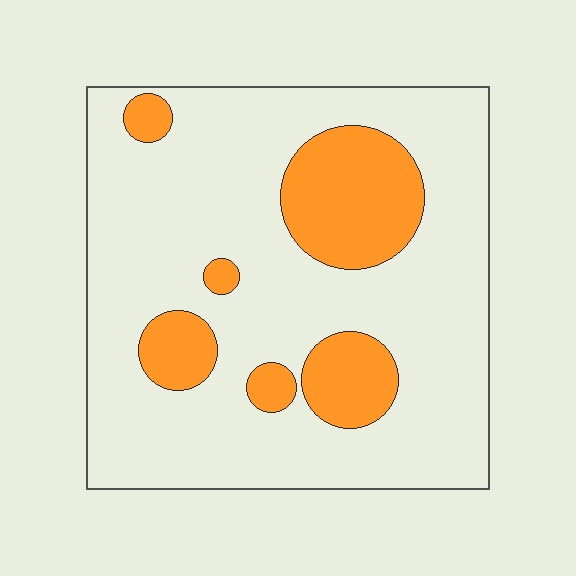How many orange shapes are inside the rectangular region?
6.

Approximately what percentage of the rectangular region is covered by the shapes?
Approximately 20%.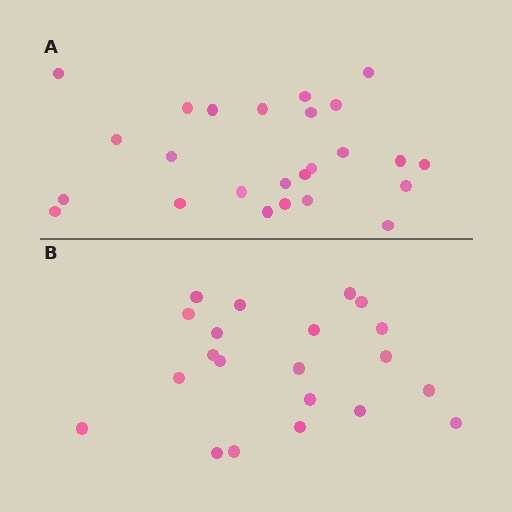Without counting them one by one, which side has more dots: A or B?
Region A (the top region) has more dots.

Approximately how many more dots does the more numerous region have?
Region A has about 4 more dots than region B.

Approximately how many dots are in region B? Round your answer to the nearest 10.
About 20 dots. (The exact count is 21, which rounds to 20.)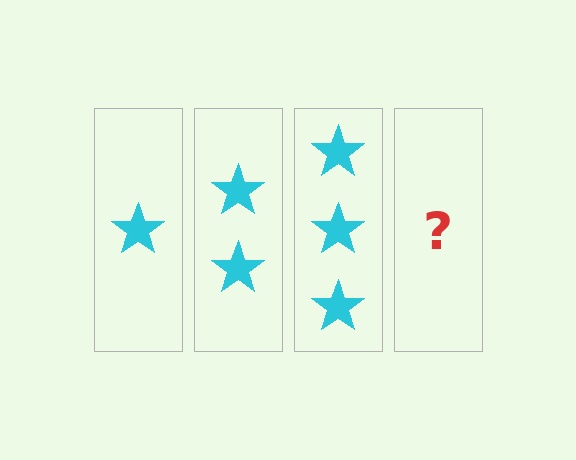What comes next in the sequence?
The next element should be 4 stars.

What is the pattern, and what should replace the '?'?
The pattern is that each step adds one more star. The '?' should be 4 stars.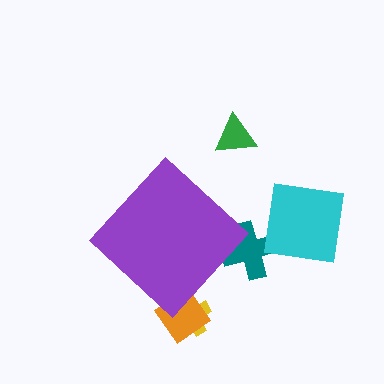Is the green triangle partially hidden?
No, the green triangle is fully visible.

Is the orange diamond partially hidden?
Yes, the orange diamond is partially hidden behind the purple diamond.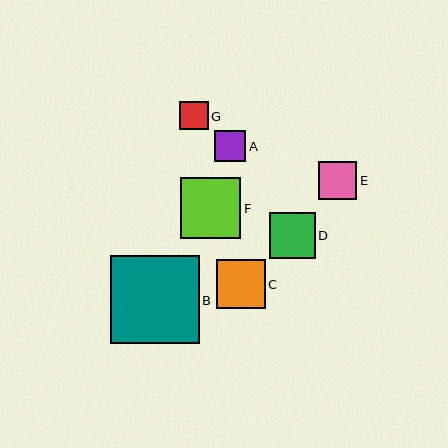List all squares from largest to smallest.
From largest to smallest: B, F, C, D, E, A, G.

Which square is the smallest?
Square G is the smallest with a size of approximately 29 pixels.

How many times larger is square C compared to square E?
Square C is approximately 1.3 times the size of square E.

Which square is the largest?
Square B is the largest with a size of approximately 89 pixels.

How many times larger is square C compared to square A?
Square C is approximately 1.6 times the size of square A.